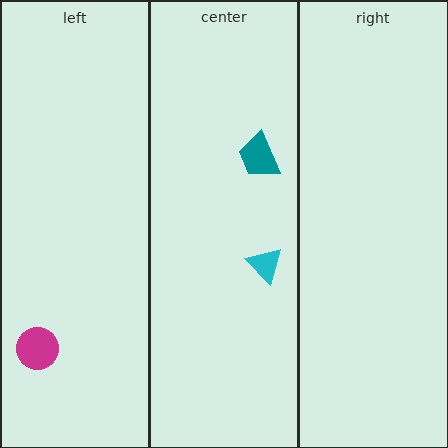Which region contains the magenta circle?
The left region.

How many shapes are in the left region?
1.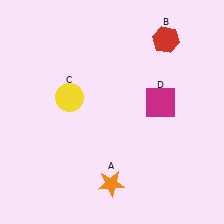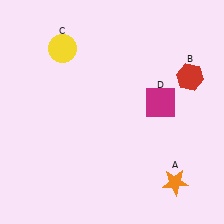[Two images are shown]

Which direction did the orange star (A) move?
The orange star (A) moved right.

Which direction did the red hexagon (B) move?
The red hexagon (B) moved down.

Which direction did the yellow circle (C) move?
The yellow circle (C) moved up.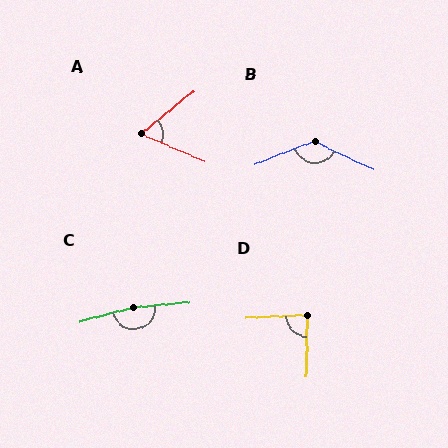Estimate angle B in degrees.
Approximately 133 degrees.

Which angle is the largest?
C, at approximately 170 degrees.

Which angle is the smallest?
A, at approximately 62 degrees.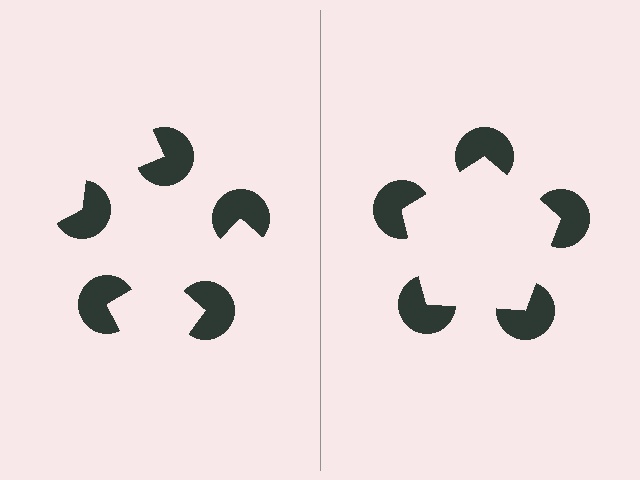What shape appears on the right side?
An illusory pentagon.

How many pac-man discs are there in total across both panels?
10 — 5 on each side.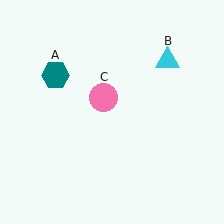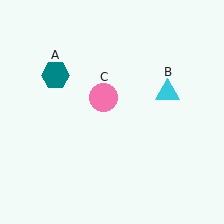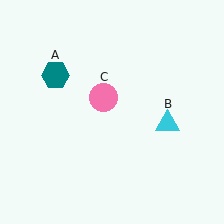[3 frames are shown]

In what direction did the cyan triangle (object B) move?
The cyan triangle (object B) moved down.